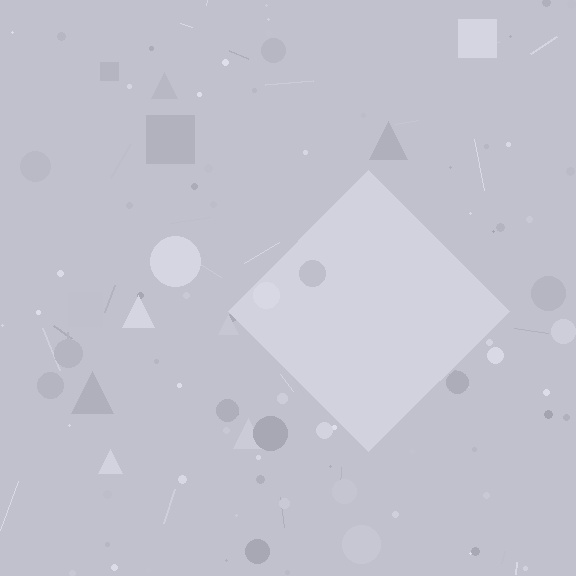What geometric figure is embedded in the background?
A diamond is embedded in the background.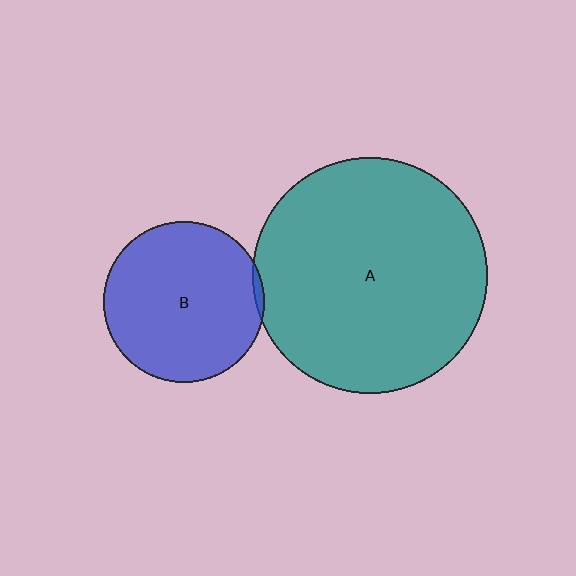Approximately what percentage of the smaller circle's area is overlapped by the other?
Approximately 5%.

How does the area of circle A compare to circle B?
Approximately 2.1 times.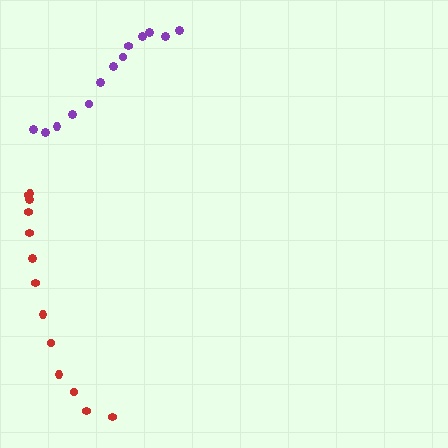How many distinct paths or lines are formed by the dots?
There are 2 distinct paths.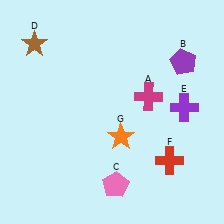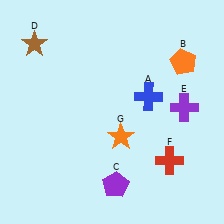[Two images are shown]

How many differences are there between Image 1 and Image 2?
There are 3 differences between the two images.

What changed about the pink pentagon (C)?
In Image 1, C is pink. In Image 2, it changed to purple.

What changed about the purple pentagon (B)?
In Image 1, B is purple. In Image 2, it changed to orange.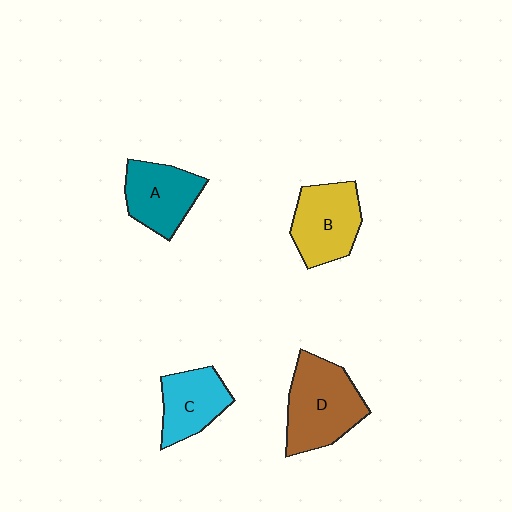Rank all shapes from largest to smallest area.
From largest to smallest: D (brown), B (yellow), A (teal), C (cyan).